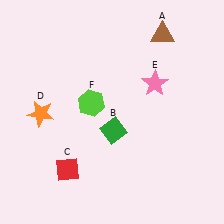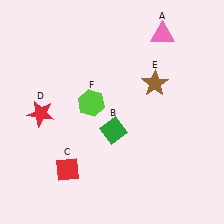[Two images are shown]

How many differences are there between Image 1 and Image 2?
There are 3 differences between the two images.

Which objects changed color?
A changed from brown to pink. D changed from orange to red. E changed from pink to brown.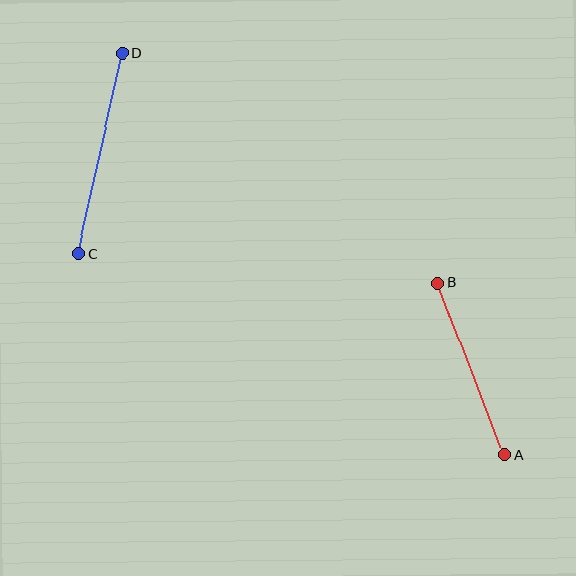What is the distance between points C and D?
The distance is approximately 205 pixels.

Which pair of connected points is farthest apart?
Points C and D are farthest apart.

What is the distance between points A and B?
The distance is approximately 184 pixels.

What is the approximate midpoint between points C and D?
The midpoint is at approximately (100, 154) pixels.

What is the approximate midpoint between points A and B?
The midpoint is at approximately (471, 369) pixels.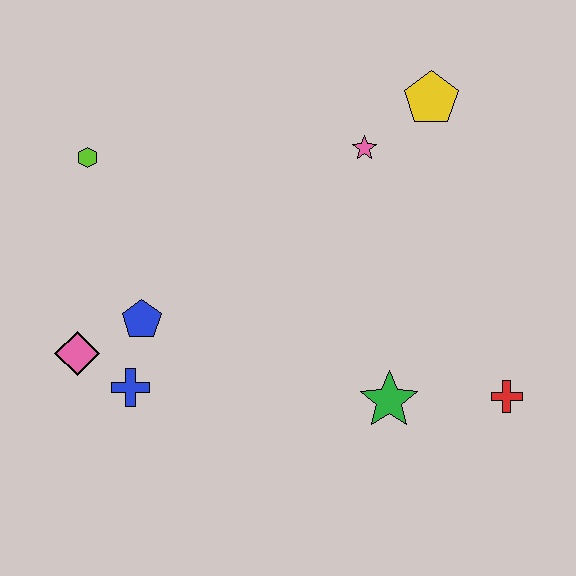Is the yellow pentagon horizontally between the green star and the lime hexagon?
No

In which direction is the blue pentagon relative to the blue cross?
The blue pentagon is above the blue cross.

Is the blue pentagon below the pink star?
Yes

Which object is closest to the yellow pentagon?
The pink star is closest to the yellow pentagon.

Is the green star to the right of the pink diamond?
Yes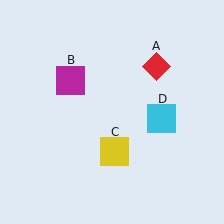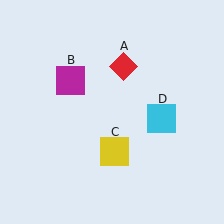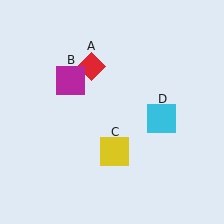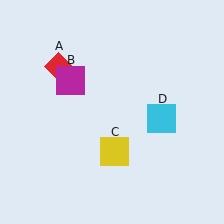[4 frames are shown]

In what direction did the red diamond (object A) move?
The red diamond (object A) moved left.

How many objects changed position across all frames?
1 object changed position: red diamond (object A).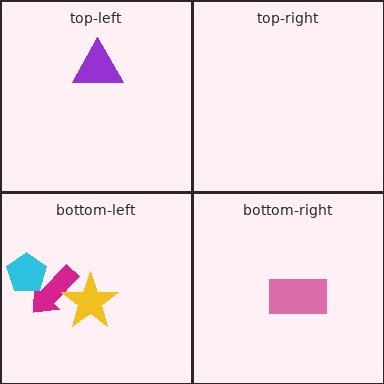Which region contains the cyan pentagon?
The bottom-left region.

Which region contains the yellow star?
The bottom-left region.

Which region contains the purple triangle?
The top-left region.